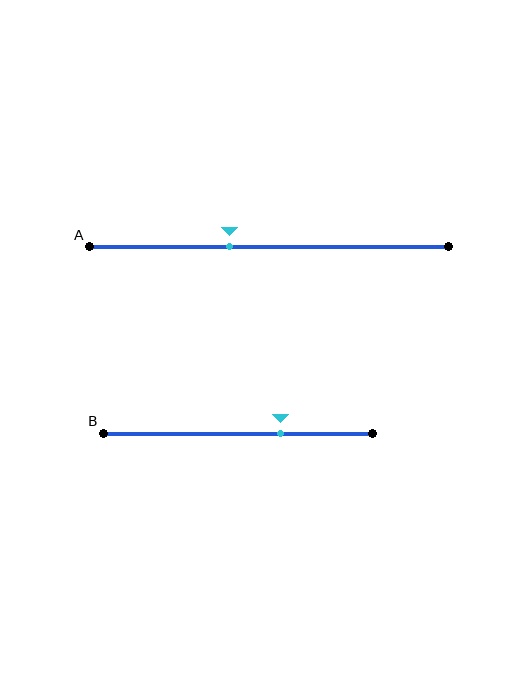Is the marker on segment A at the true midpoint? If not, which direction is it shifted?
No, the marker on segment A is shifted to the left by about 11% of the segment length.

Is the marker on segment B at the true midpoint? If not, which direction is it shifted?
No, the marker on segment B is shifted to the right by about 16% of the segment length.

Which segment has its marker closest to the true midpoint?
Segment A has its marker closest to the true midpoint.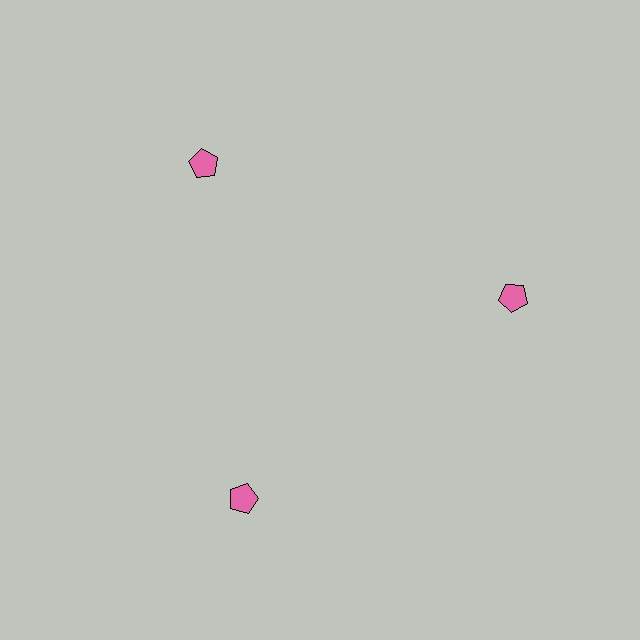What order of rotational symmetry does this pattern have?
This pattern has 3-fold rotational symmetry.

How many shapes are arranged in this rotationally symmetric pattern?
There are 3 shapes, arranged in 3 groups of 1.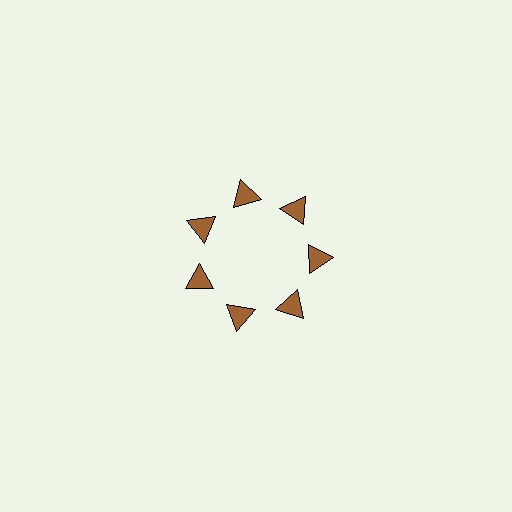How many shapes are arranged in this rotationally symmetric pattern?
There are 7 shapes, arranged in 7 groups of 1.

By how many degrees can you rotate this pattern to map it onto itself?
The pattern maps onto itself every 51 degrees of rotation.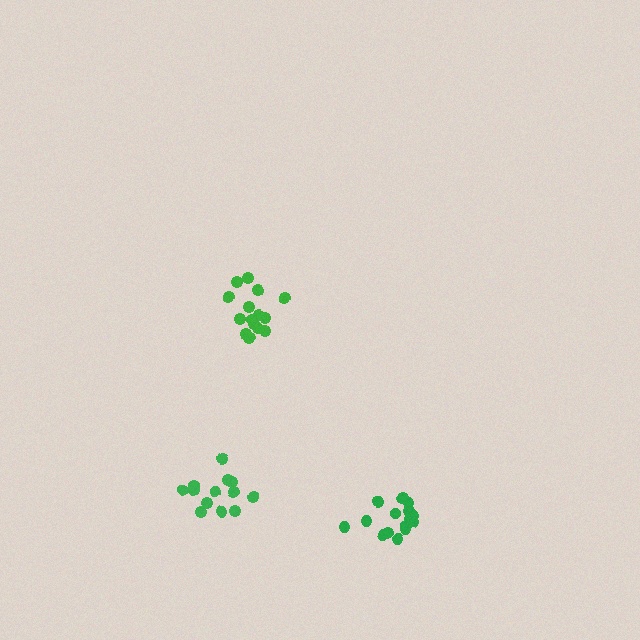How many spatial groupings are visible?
There are 3 spatial groupings.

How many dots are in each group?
Group 1: 15 dots, Group 2: 15 dots, Group 3: 13 dots (43 total).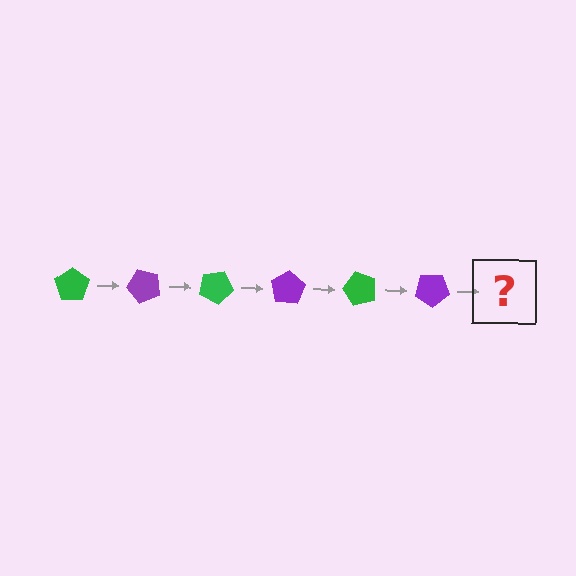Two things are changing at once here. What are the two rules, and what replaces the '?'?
The two rules are that it rotates 50 degrees each step and the color cycles through green and purple. The '?' should be a green pentagon, rotated 300 degrees from the start.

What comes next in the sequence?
The next element should be a green pentagon, rotated 300 degrees from the start.